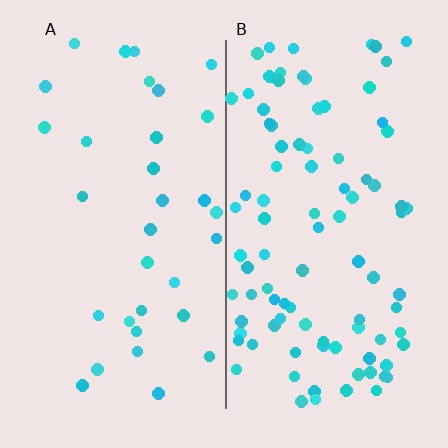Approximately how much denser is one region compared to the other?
Approximately 2.9× — region B over region A.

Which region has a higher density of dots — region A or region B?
B (the right).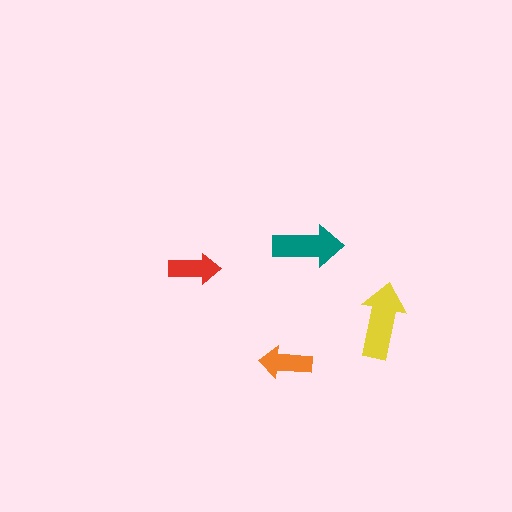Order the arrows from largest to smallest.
the yellow one, the teal one, the orange one, the red one.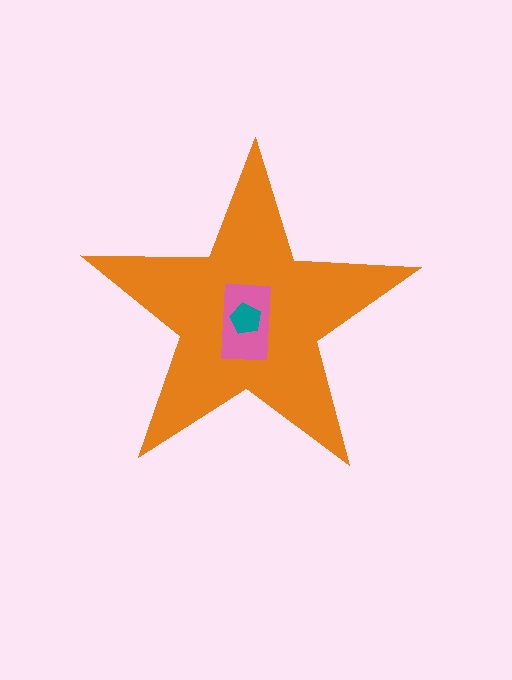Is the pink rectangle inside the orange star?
Yes.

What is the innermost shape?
The teal pentagon.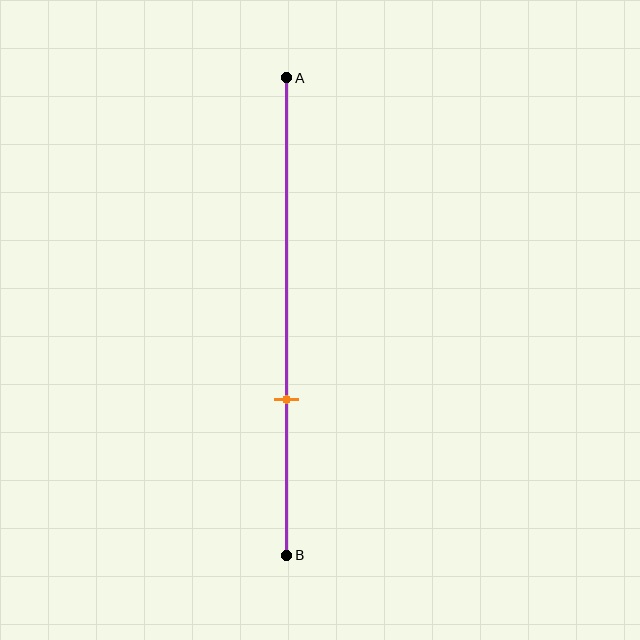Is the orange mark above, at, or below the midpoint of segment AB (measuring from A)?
The orange mark is below the midpoint of segment AB.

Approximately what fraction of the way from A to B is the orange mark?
The orange mark is approximately 65% of the way from A to B.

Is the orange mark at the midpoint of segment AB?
No, the mark is at about 65% from A, not at the 50% midpoint.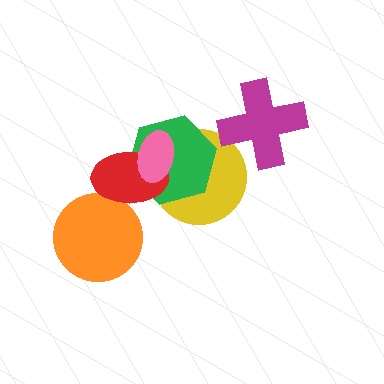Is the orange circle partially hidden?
Yes, it is partially covered by another shape.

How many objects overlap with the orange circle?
1 object overlaps with the orange circle.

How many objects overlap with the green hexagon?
3 objects overlap with the green hexagon.